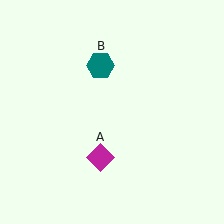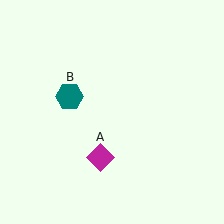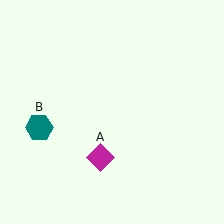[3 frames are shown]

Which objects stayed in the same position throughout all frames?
Magenta diamond (object A) remained stationary.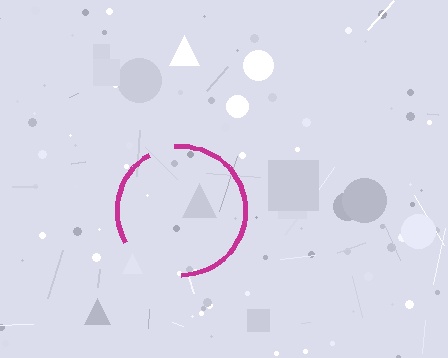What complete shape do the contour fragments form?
The contour fragments form a circle.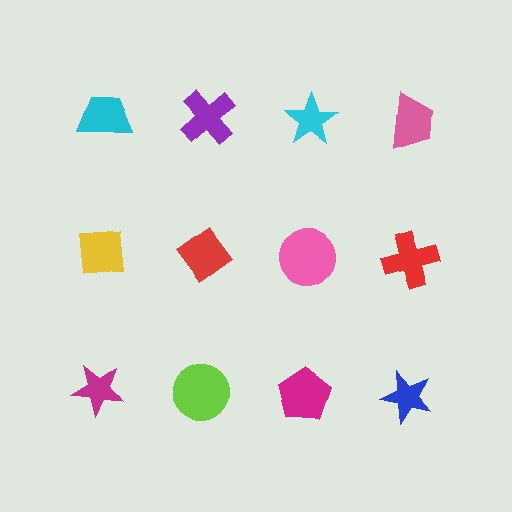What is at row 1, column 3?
A cyan star.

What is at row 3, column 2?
A lime circle.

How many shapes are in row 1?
4 shapes.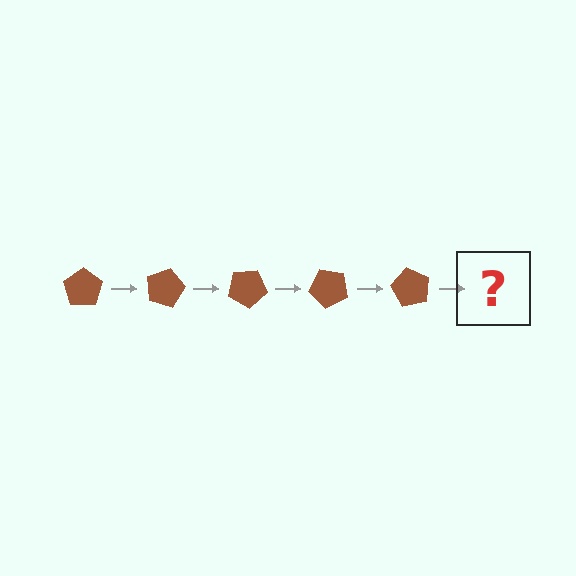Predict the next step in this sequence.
The next step is a brown pentagon rotated 75 degrees.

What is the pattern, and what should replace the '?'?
The pattern is that the pentagon rotates 15 degrees each step. The '?' should be a brown pentagon rotated 75 degrees.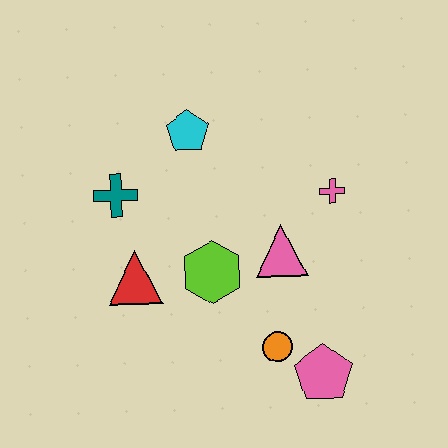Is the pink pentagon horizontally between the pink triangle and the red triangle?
No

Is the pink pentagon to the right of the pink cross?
No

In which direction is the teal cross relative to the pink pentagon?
The teal cross is to the left of the pink pentagon.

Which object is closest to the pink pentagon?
The orange circle is closest to the pink pentagon.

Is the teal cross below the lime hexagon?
No